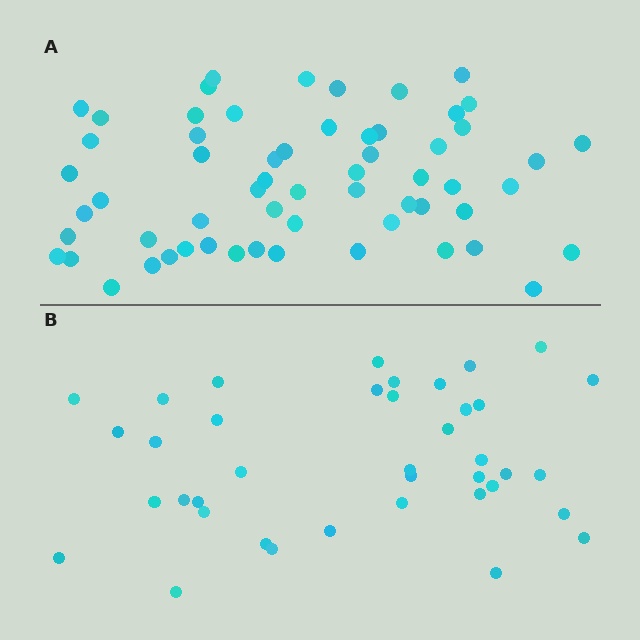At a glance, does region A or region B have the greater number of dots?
Region A (the top region) has more dots.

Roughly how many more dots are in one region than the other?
Region A has approximately 20 more dots than region B.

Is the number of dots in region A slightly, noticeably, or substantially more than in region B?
Region A has substantially more. The ratio is roughly 1.5 to 1.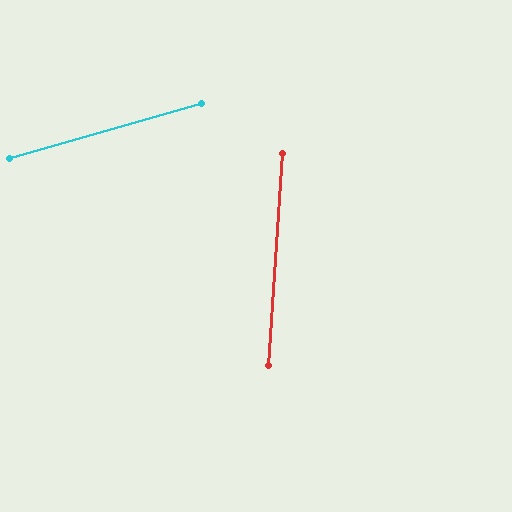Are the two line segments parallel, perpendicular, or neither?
Neither parallel nor perpendicular — they differ by about 70°.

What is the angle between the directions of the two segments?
Approximately 70 degrees.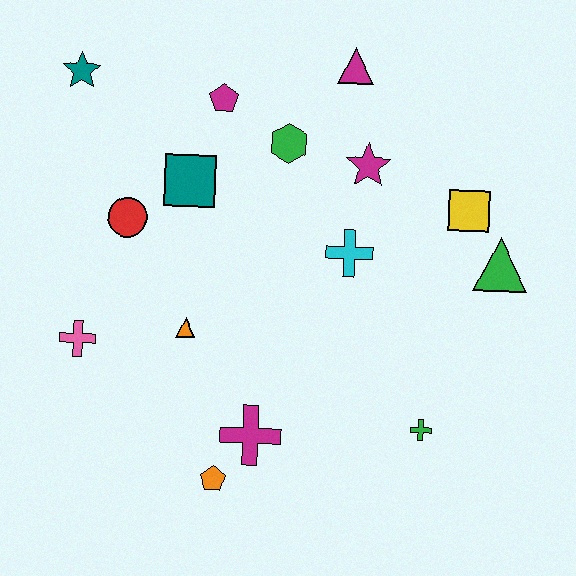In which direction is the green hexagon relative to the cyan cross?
The green hexagon is above the cyan cross.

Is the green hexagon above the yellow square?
Yes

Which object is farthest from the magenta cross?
The teal star is farthest from the magenta cross.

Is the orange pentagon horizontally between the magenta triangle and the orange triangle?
Yes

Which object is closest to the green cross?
The magenta cross is closest to the green cross.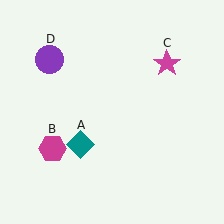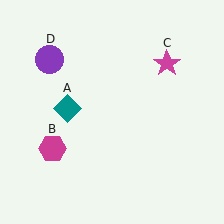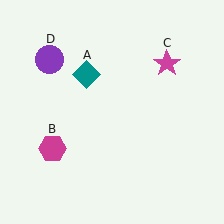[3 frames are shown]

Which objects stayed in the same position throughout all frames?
Magenta hexagon (object B) and magenta star (object C) and purple circle (object D) remained stationary.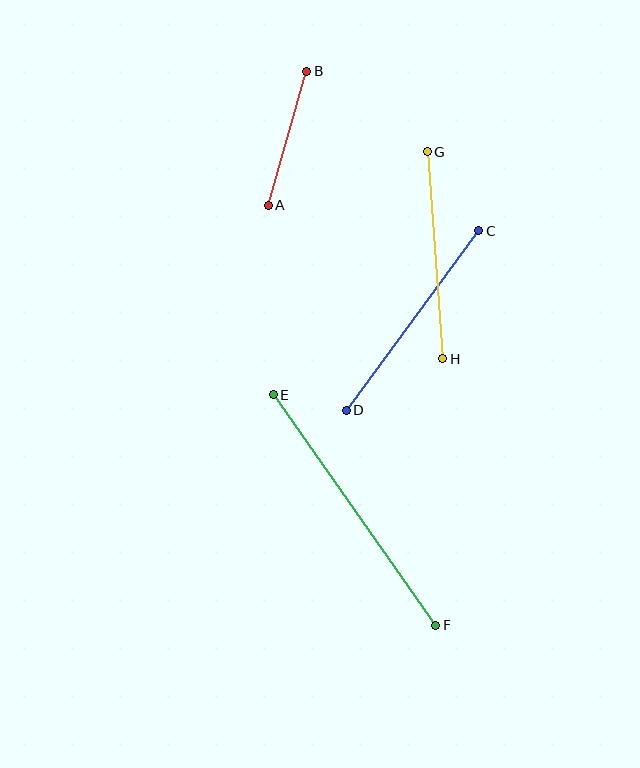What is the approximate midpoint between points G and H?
The midpoint is at approximately (435, 255) pixels.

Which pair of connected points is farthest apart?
Points E and F are farthest apart.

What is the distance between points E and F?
The distance is approximately 282 pixels.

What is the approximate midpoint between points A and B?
The midpoint is at approximately (288, 138) pixels.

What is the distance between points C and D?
The distance is approximately 223 pixels.